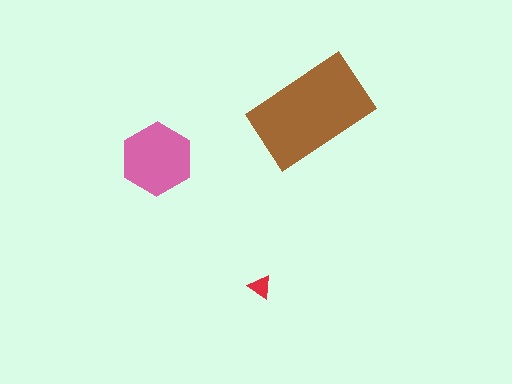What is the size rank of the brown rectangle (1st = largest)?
1st.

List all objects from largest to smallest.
The brown rectangle, the pink hexagon, the red triangle.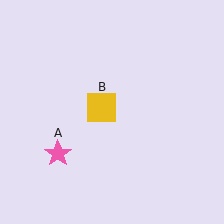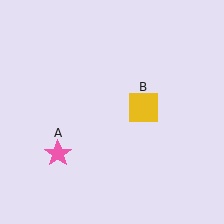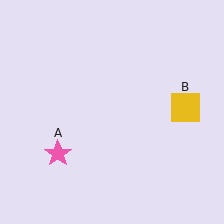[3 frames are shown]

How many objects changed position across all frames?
1 object changed position: yellow square (object B).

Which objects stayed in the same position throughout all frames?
Pink star (object A) remained stationary.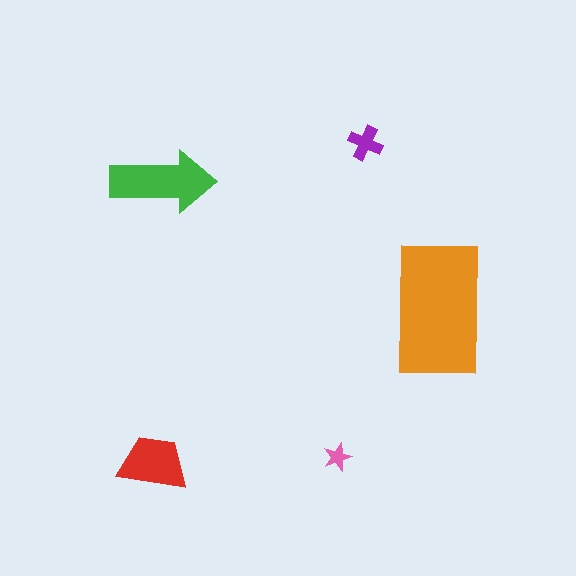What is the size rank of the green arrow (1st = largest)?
2nd.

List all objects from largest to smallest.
The orange rectangle, the green arrow, the red trapezoid, the purple cross, the pink star.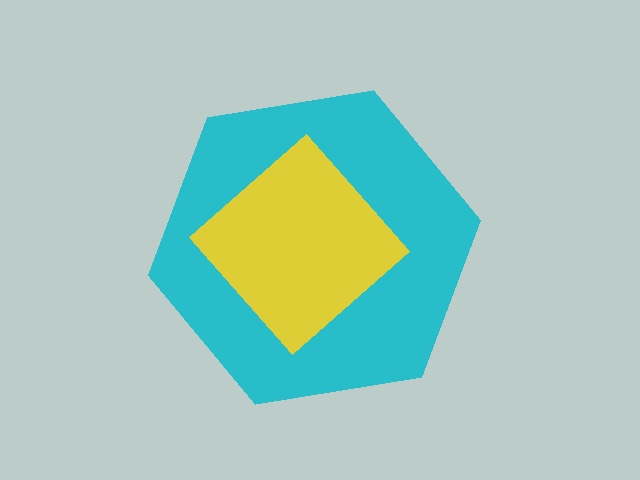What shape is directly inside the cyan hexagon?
The yellow diamond.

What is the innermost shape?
The yellow diamond.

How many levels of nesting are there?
2.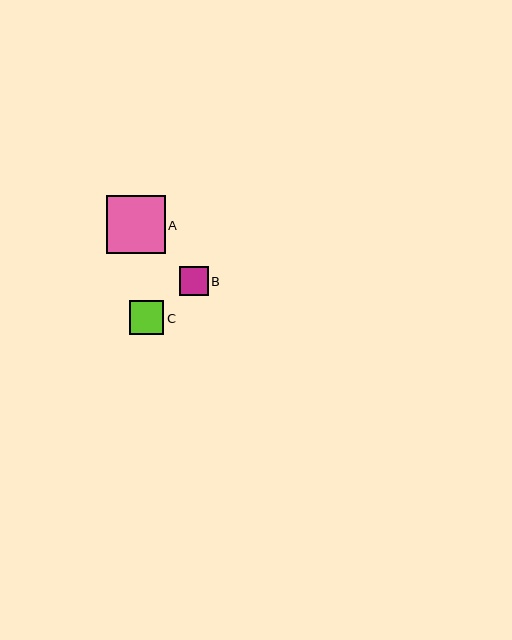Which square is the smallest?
Square B is the smallest with a size of approximately 29 pixels.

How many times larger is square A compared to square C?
Square A is approximately 1.7 times the size of square C.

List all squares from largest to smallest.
From largest to smallest: A, C, B.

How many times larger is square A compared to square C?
Square A is approximately 1.7 times the size of square C.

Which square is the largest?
Square A is the largest with a size of approximately 58 pixels.